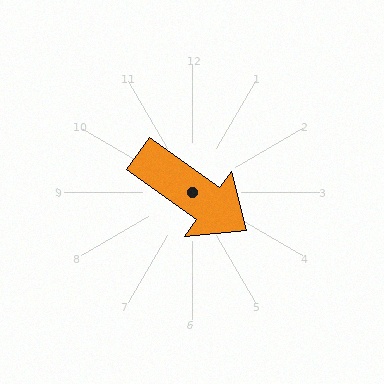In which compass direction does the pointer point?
Southeast.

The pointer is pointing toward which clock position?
Roughly 4 o'clock.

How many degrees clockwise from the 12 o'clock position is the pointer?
Approximately 126 degrees.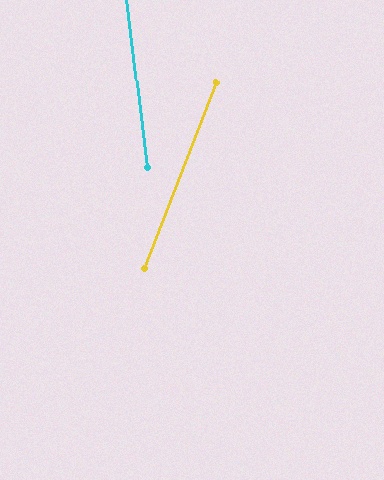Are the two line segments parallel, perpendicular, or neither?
Neither parallel nor perpendicular — they differ by about 28°.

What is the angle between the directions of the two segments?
Approximately 28 degrees.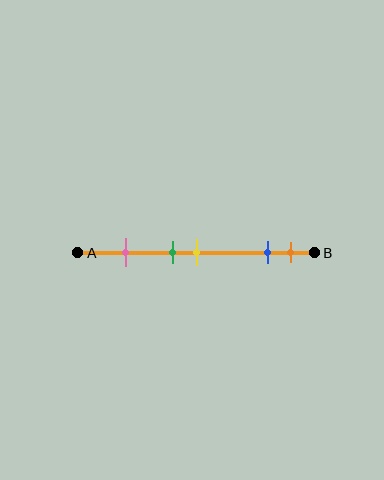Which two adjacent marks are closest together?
The green and yellow marks are the closest adjacent pair.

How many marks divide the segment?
There are 5 marks dividing the segment.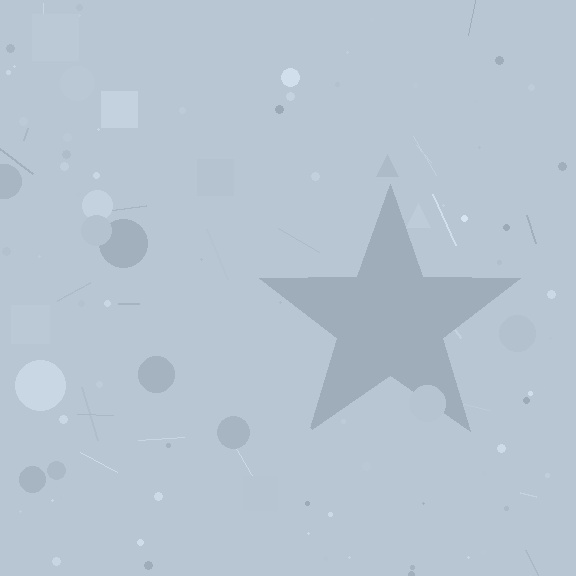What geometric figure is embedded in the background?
A star is embedded in the background.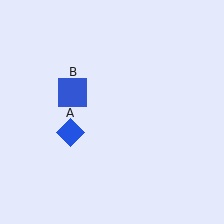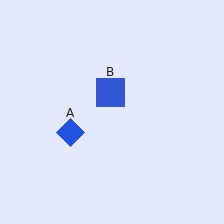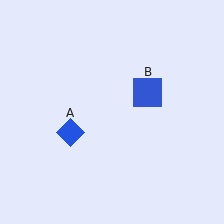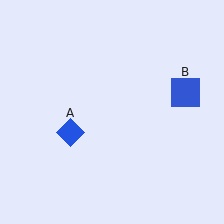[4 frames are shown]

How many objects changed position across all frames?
1 object changed position: blue square (object B).